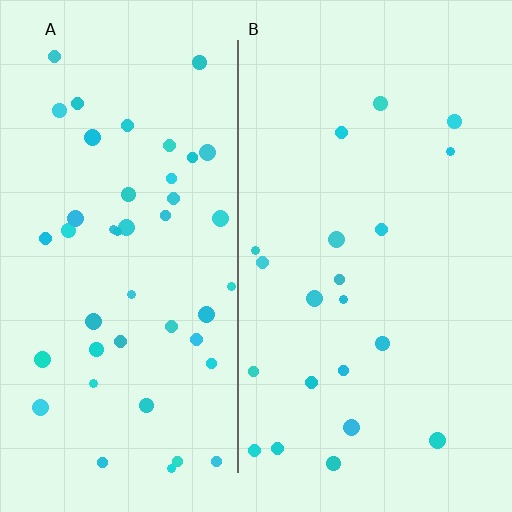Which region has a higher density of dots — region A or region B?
A (the left).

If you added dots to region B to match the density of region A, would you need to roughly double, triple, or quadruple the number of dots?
Approximately double.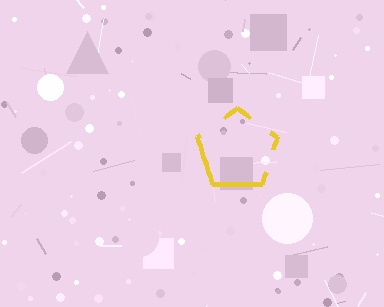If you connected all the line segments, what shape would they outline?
They would outline a pentagon.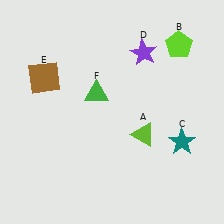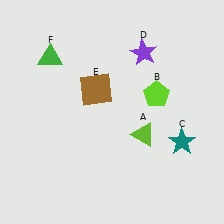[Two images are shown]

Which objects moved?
The objects that moved are: the lime pentagon (B), the brown square (E), the green triangle (F).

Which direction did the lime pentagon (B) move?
The lime pentagon (B) moved down.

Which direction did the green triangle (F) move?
The green triangle (F) moved left.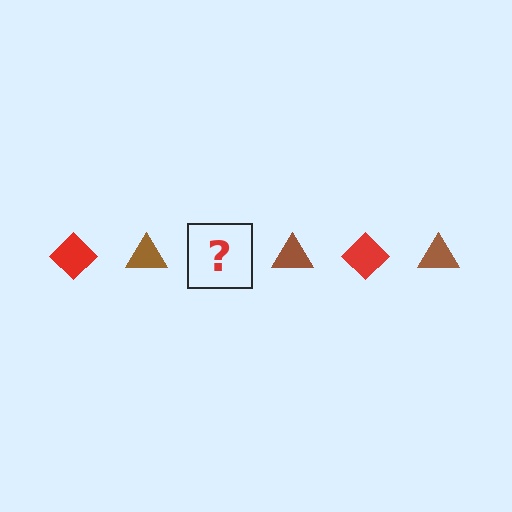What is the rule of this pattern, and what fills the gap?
The rule is that the pattern alternates between red diamond and brown triangle. The gap should be filled with a red diamond.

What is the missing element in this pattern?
The missing element is a red diamond.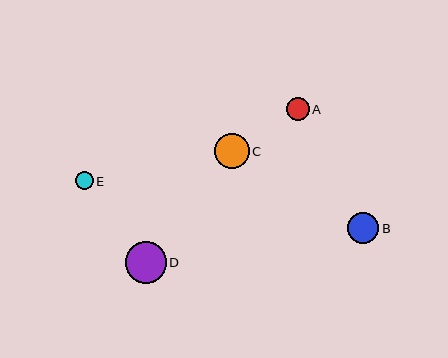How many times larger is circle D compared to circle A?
Circle D is approximately 1.8 times the size of circle A.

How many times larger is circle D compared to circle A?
Circle D is approximately 1.8 times the size of circle A.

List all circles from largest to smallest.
From largest to smallest: D, C, B, A, E.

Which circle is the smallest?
Circle E is the smallest with a size of approximately 18 pixels.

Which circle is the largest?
Circle D is the largest with a size of approximately 41 pixels.